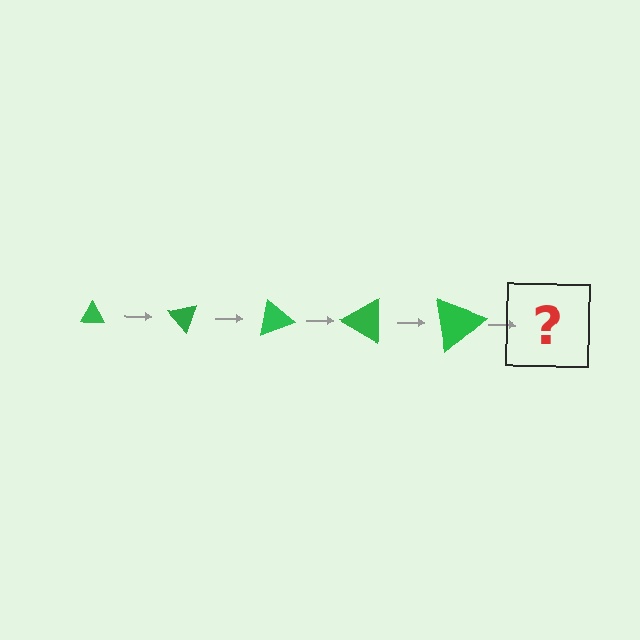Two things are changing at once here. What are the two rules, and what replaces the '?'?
The two rules are that the triangle grows larger each step and it rotates 50 degrees each step. The '?' should be a triangle, larger than the previous one and rotated 250 degrees from the start.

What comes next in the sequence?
The next element should be a triangle, larger than the previous one and rotated 250 degrees from the start.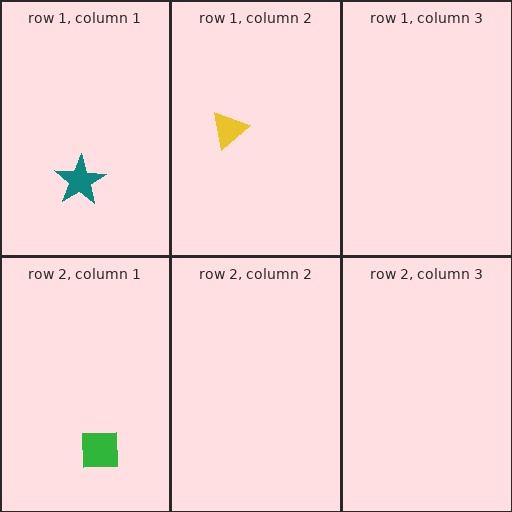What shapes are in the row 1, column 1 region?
The teal star.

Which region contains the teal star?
The row 1, column 1 region.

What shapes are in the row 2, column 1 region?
The green square.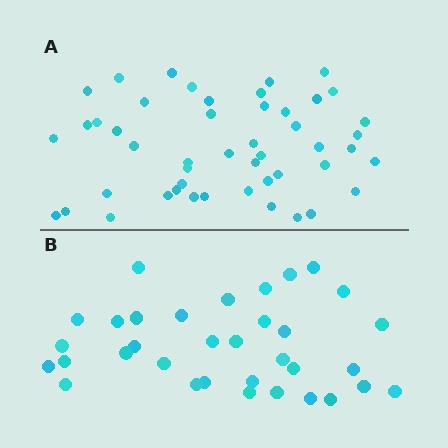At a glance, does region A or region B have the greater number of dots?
Region A (the top region) has more dots.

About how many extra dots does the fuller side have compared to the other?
Region A has approximately 15 more dots than region B.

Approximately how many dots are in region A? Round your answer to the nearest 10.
About 50 dots. (The exact count is 48, which rounds to 50.)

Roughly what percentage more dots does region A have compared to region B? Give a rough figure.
About 40% more.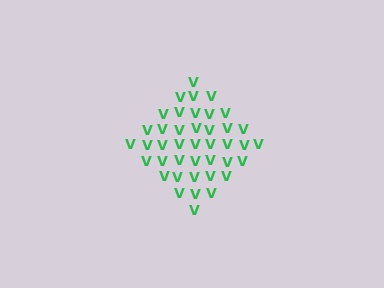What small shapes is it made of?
It is made of small letter V's.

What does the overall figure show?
The overall figure shows a diamond.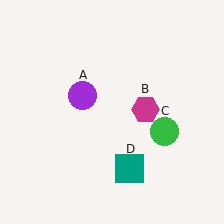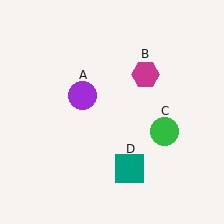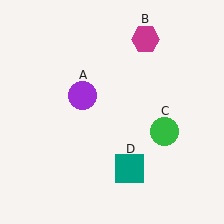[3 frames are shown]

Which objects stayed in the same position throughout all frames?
Purple circle (object A) and green circle (object C) and teal square (object D) remained stationary.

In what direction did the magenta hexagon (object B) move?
The magenta hexagon (object B) moved up.